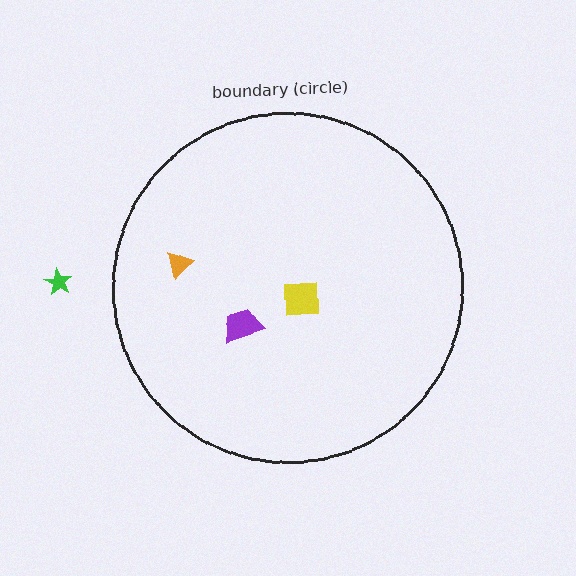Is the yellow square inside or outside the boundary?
Inside.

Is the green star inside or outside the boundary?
Outside.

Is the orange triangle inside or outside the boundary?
Inside.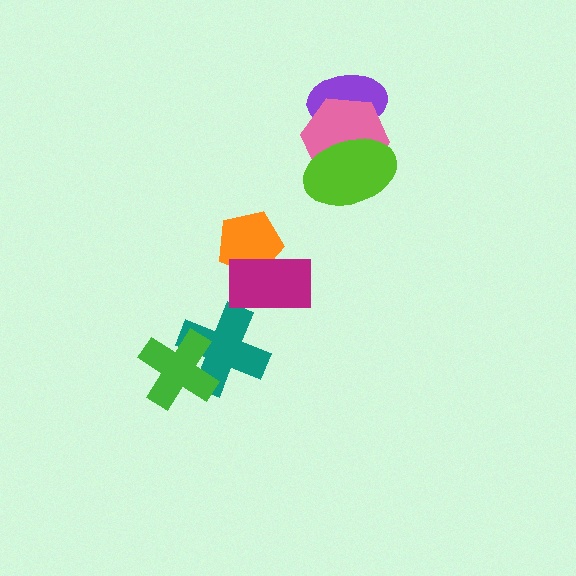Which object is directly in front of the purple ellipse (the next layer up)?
The pink hexagon is directly in front of the purple ellipse.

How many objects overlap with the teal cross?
1 object overlaps with the teal cross.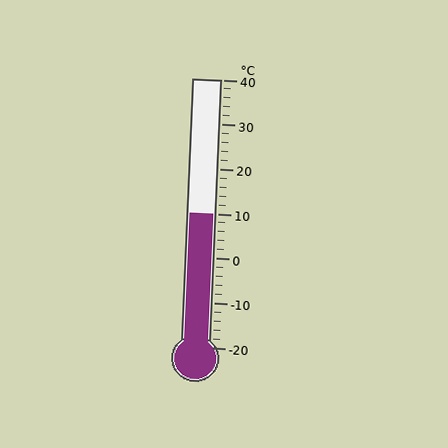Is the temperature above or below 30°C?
The temperature is below 30°C.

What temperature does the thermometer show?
The thermometer shows approximately 10°C.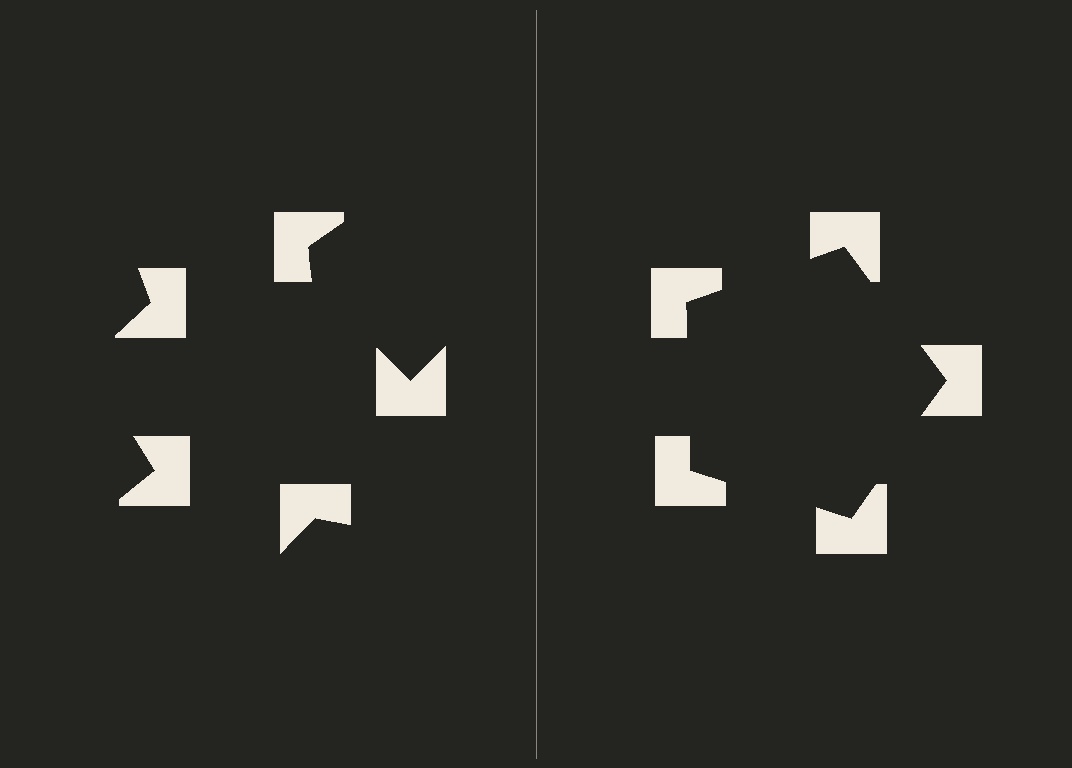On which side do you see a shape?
An illusory pentagon appears on the right side. On the left side the wedge cuts are rotated, so no coherent shape forms.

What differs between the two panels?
The notched squares are positioned identically on both sides; only the wedge orientations differ. On the right they align to a pentagon; on the left they are misaligned.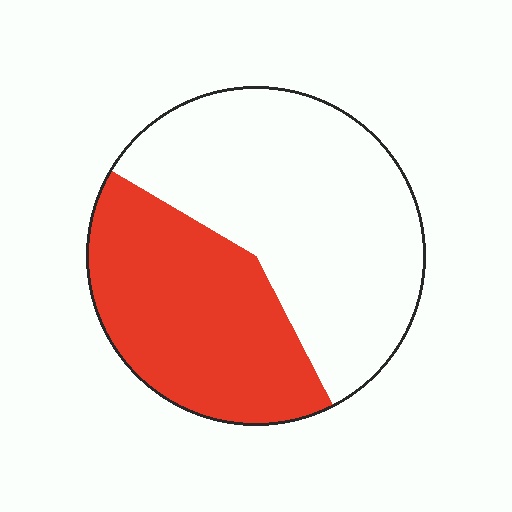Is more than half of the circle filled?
No.